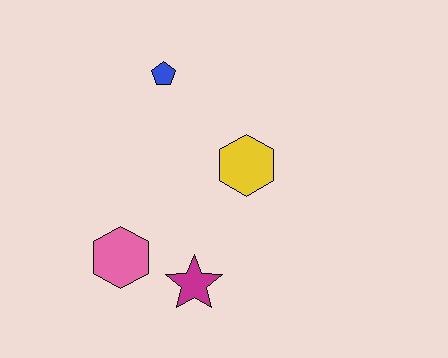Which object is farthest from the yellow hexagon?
The pink hexagon is farthest from the yellow hexagon.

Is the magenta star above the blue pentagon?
No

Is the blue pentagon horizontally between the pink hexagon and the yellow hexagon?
Yes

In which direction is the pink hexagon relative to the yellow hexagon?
The pink hexagon is to the left of the yellow hexagon.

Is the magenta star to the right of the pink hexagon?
Yes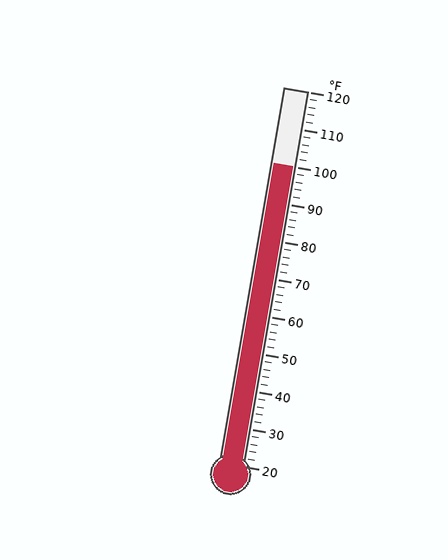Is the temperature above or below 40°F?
The temperature is above 40°F.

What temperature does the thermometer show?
The thermometer shows approximately 100°F.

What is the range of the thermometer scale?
The thermometer scale ranges from 20°F to 120°F.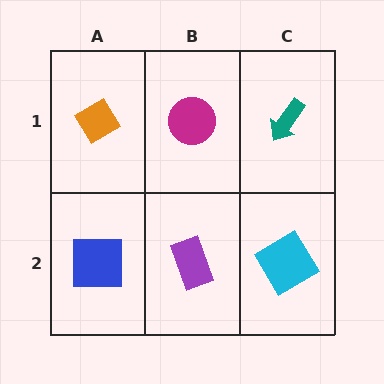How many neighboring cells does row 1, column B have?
3.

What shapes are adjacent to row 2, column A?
An orange diamond (row 1, column A), a purple rectangle (row 2, column B).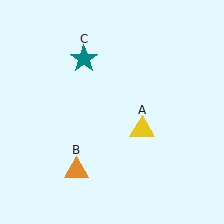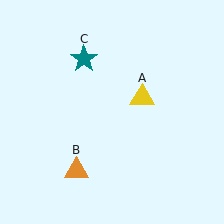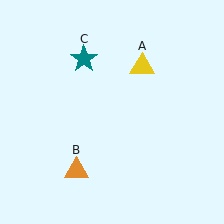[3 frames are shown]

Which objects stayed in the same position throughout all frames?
Orange triangle (object B) and teal star (object C) remained stationary.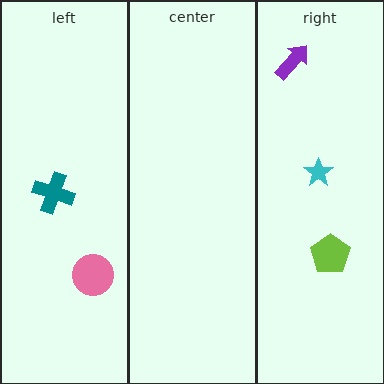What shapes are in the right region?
The purple arrow, the lime pentagon, the cyan star.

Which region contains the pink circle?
The left region.